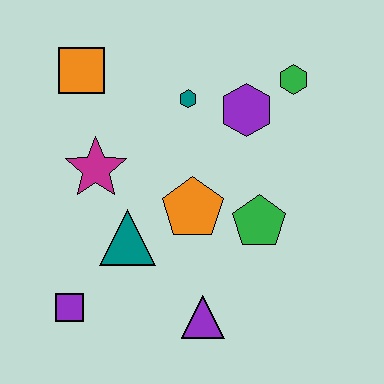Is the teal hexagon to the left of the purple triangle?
Yes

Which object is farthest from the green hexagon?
The purple square is farthest from the green hexagon.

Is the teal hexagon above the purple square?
Yes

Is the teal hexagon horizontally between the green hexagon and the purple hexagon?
No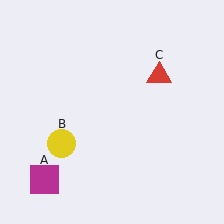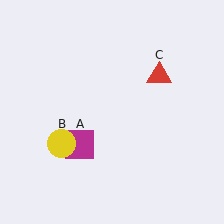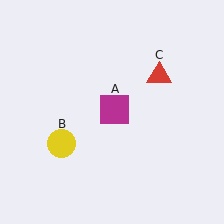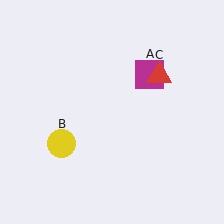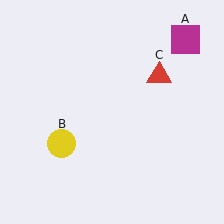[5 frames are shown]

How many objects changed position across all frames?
1 object changed position: magenta square (object A).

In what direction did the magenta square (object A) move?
The magenta square (object A) moved up and to the right.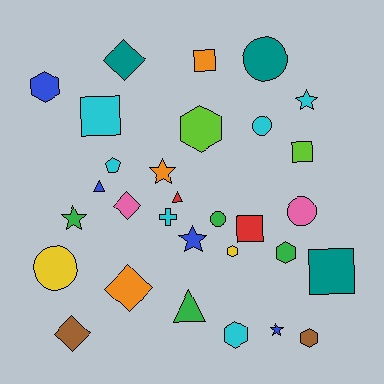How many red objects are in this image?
There are 2 red objects.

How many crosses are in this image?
There is 1 cross.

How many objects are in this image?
There are 30 objects.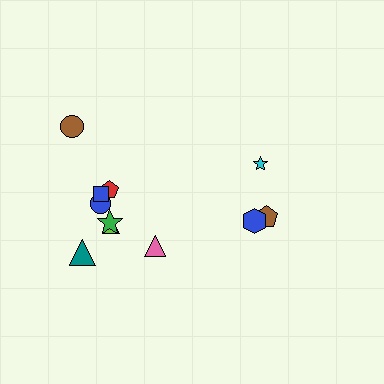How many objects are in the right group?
There are 3 objects.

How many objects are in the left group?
There are 8 objects.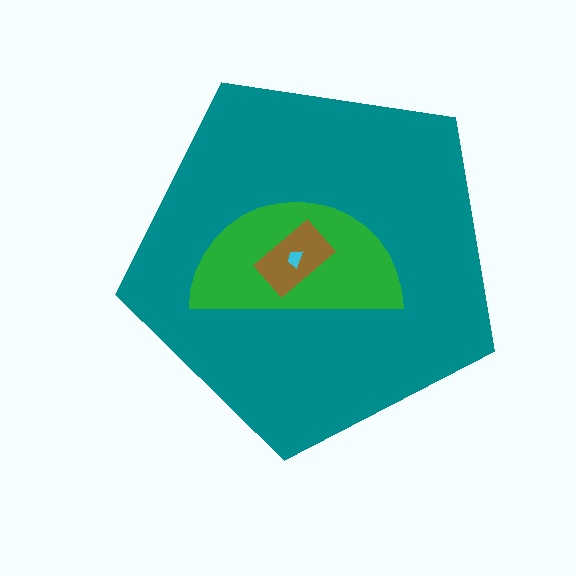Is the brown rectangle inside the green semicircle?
Yes.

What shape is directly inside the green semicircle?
The brown rectangle.